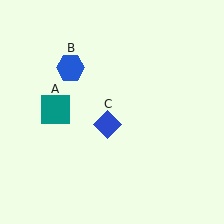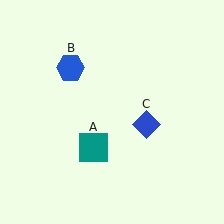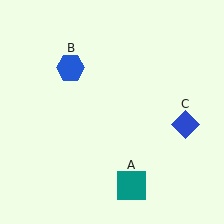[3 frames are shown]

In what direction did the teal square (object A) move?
The teal square (object A) moved down and to the right.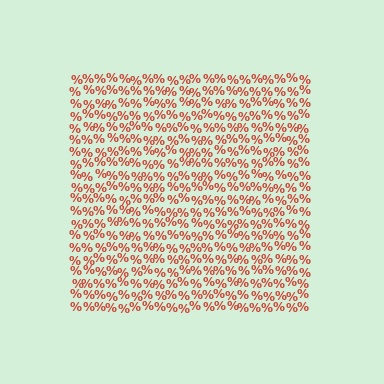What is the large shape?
The large shape is a square.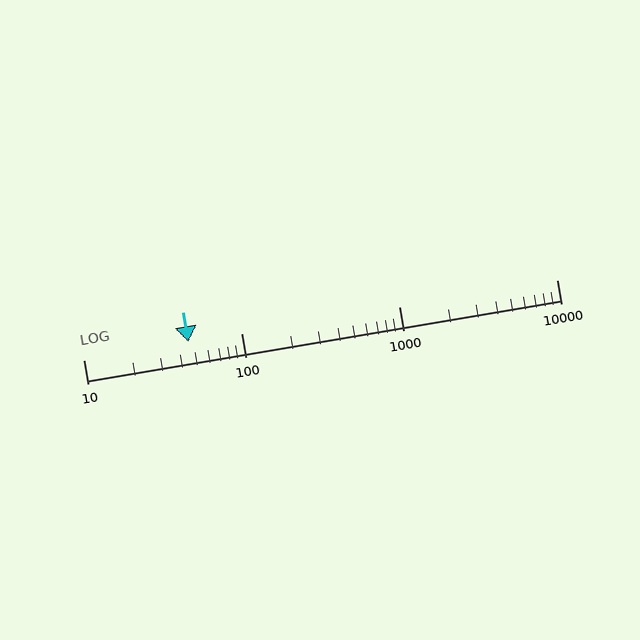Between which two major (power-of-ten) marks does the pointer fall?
The pointer is between 10 and 100.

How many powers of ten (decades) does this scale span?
The scale spans 3 decades, from 10 to 10000.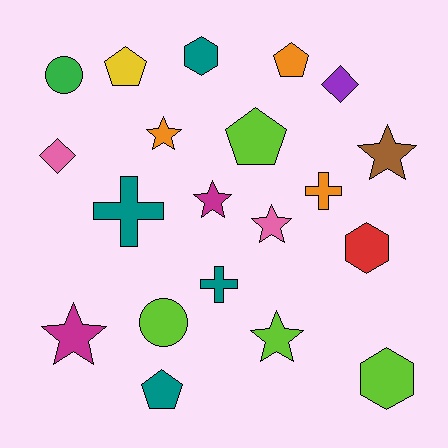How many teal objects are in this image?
There are 4 teal objects.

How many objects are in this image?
There are 20 objects.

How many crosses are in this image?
There are 3 crosses.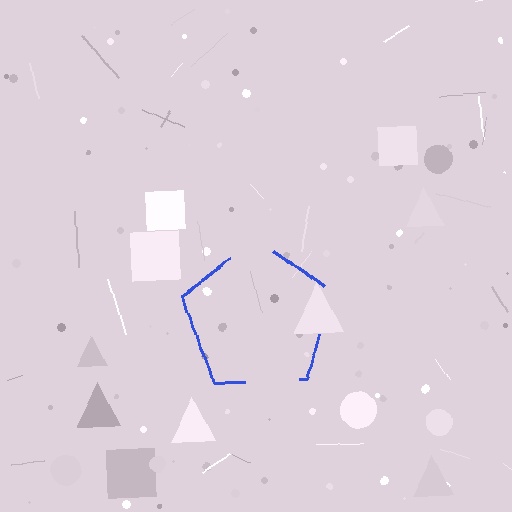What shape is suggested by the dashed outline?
The dashed outline suggests a pentagon.